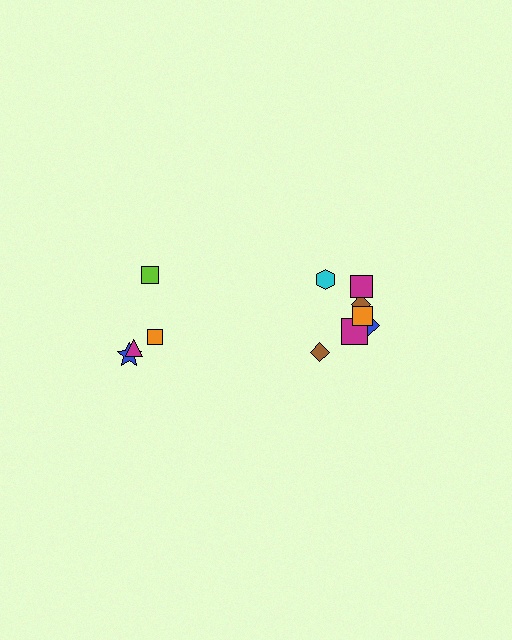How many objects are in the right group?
There are 7 objects.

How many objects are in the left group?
There are 4 objects.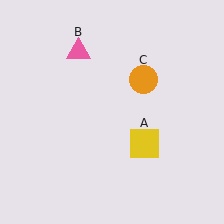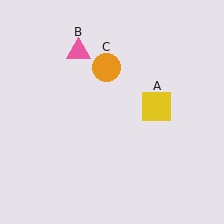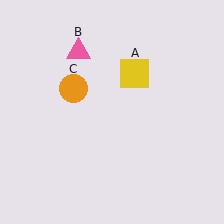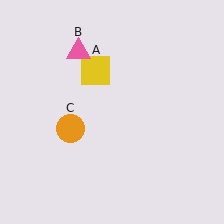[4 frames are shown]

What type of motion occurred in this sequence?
The yellow square (object A), orange circle (object C) rotated counterclockwise around the center of the scene.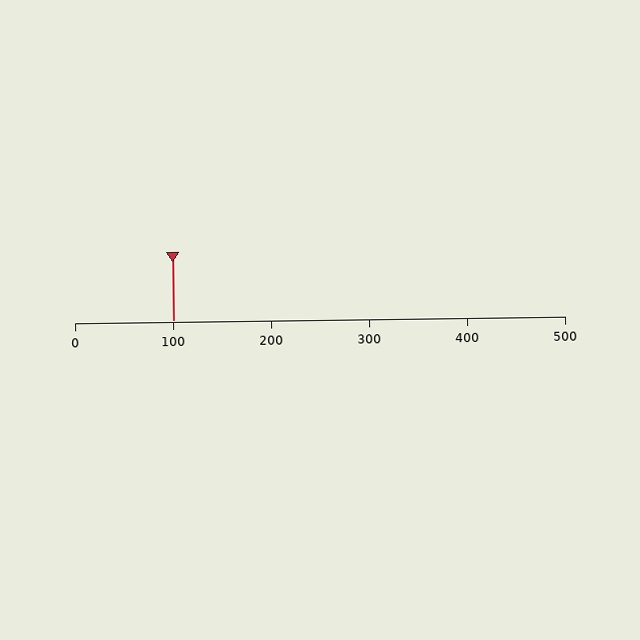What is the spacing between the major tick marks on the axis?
The major ticks are spaced 100 apart.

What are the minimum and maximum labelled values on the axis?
The axis runs from 0 to 500.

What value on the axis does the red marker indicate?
The marker indicates approximately 100.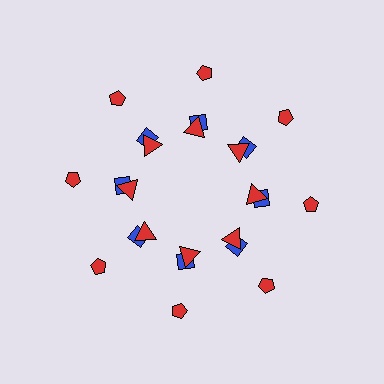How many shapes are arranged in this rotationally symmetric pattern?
There are 24 shapes, arranged in 8 groups of 3.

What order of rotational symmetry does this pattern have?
This pattern has 8-fold rotational symmetry.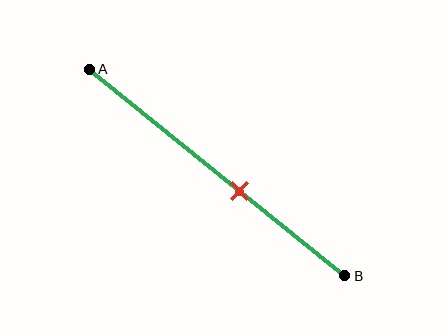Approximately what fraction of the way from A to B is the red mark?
The red mark is approximately 60% of the way from A to B.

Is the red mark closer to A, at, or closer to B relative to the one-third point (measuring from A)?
The red mark is closer to point B than the one-third point of segment AB.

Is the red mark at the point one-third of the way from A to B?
No, the mark is at about 60% from A, not at the 33% one-third point.